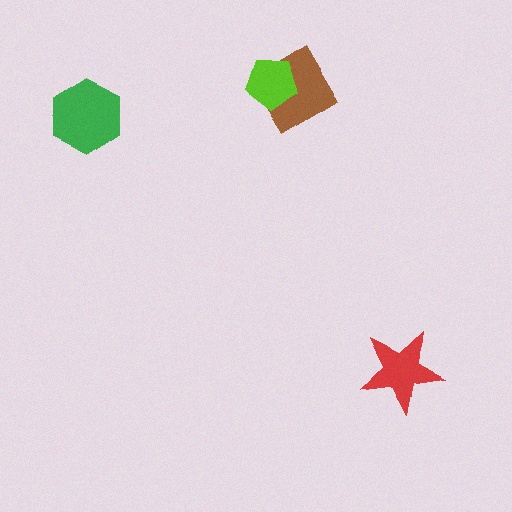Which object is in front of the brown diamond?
The lime pentagon is in front of the brown diamond.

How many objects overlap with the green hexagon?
0 objects overlap with the green hexagon.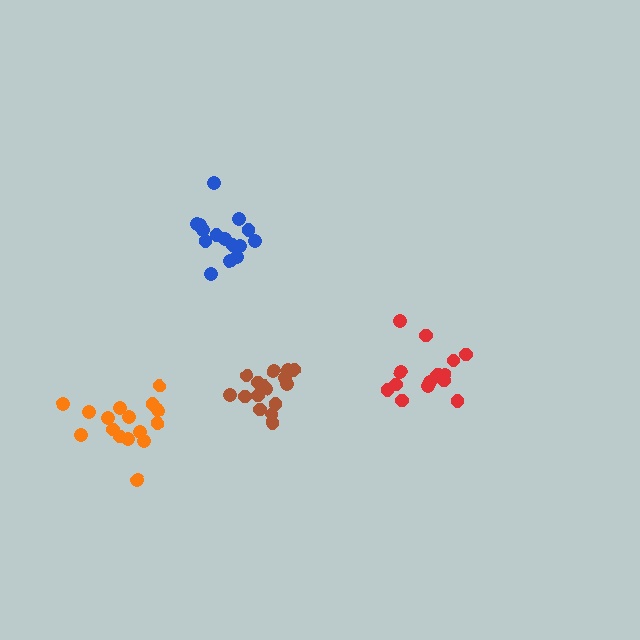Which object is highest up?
The blue cluster is topmost.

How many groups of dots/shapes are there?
There are 4 groups.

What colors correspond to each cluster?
The clusters are colored: blue, brown, red, orange.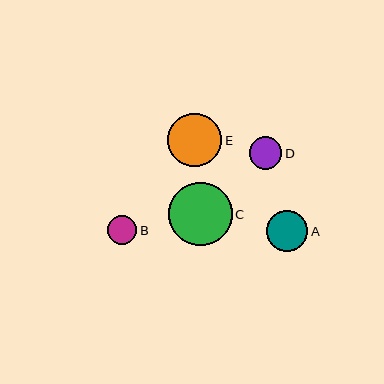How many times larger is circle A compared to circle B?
Circle A is approximately 1.4 times the size of circle B.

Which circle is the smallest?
Circle B is the smallest with a size of approximately 29 pixels.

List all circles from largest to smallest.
From largest to smallest: C, E, A, D, B.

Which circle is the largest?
Circle C is the largest with a size of approximately 63 pixels.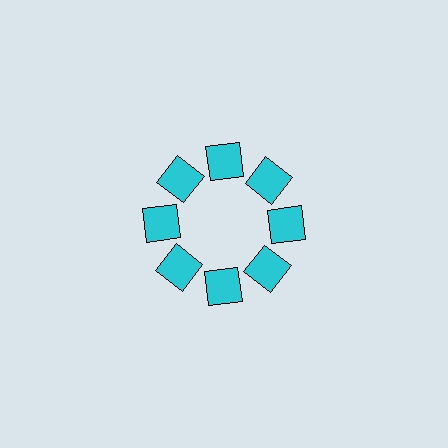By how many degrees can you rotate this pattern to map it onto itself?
The pattern maps onto itself every 45 degrees of rotation.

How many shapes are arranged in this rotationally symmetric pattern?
There are 8 shapes, arranged in 8 groups of 1.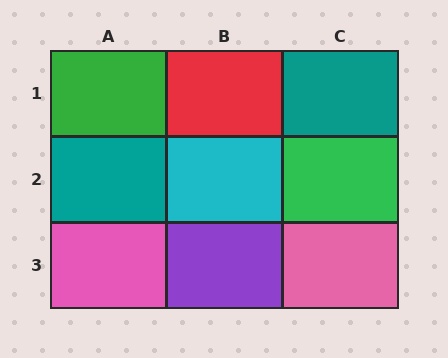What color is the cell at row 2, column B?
Cyan.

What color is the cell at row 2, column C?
Green.